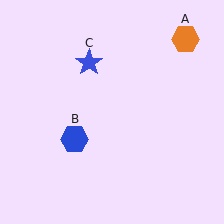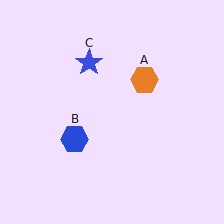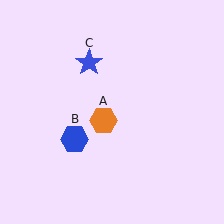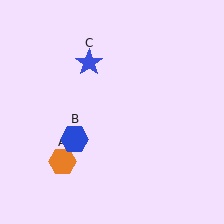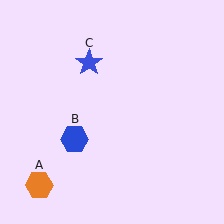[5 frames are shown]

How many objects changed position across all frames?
1 object changed position: orange hexagon (object A).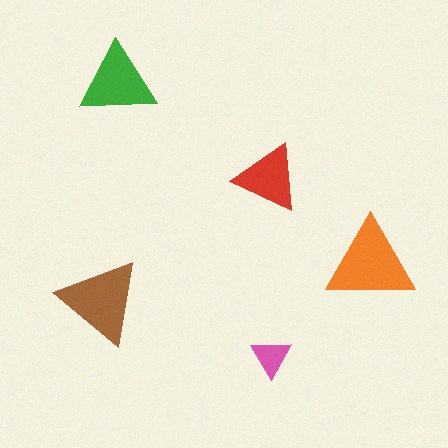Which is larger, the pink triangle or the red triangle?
The red one.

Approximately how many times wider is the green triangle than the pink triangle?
About 2 times wider.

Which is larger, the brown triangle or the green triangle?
The brown one.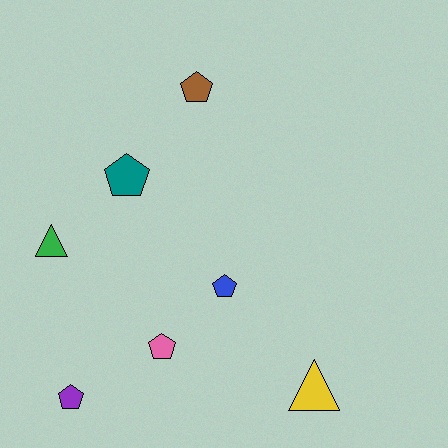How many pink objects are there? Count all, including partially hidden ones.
There is 1 pink object.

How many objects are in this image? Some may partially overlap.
There are 7 objects.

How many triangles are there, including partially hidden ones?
There are 2 triangles.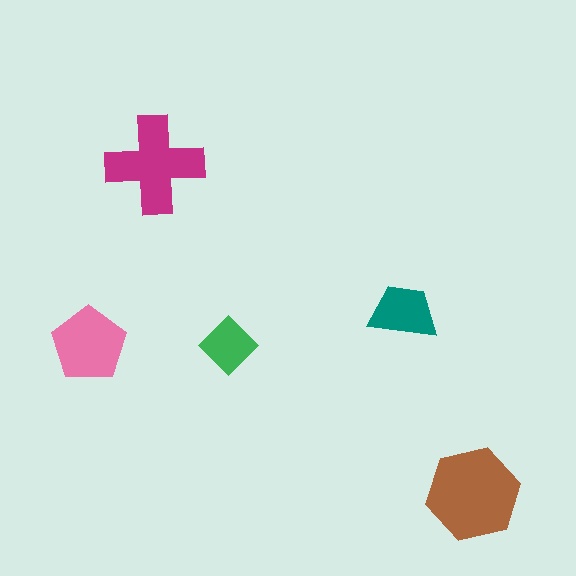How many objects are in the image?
There are 5 objects in the image.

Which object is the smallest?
The green diamond.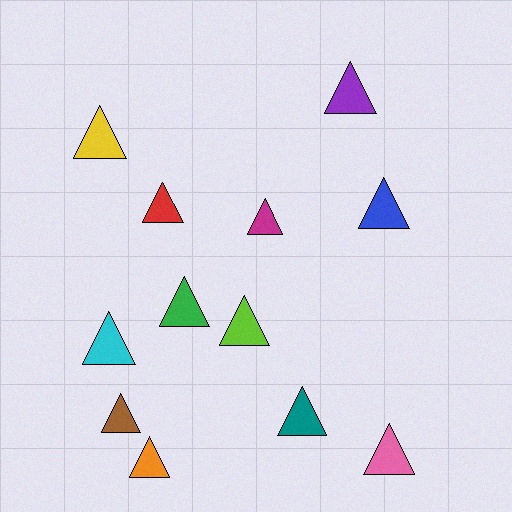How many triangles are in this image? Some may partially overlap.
There are 12 triangles.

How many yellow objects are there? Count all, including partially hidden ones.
There is 1 yellow object.